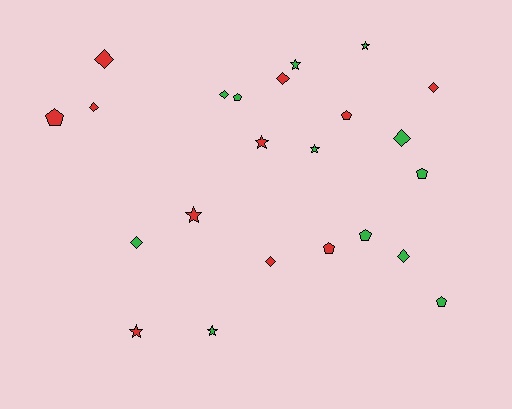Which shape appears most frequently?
Diamond, with 9 objects.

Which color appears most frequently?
Green, with 12 objects.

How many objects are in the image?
There are 23 objects.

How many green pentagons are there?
There are 4 green pentagons.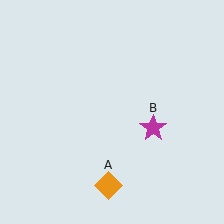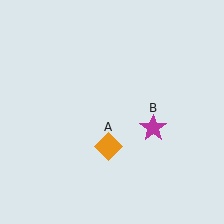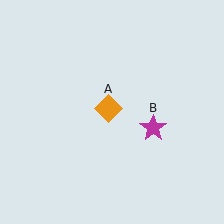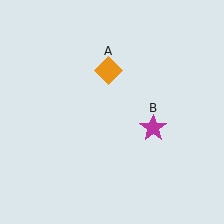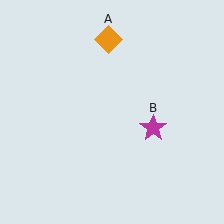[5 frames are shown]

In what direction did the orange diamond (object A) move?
The orange diamond (object A) moved up.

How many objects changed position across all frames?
1 object changed position: orange diamond (object A).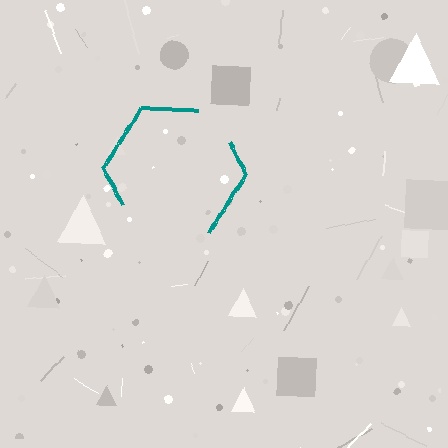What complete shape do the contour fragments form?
The contour fragments form a hexagon.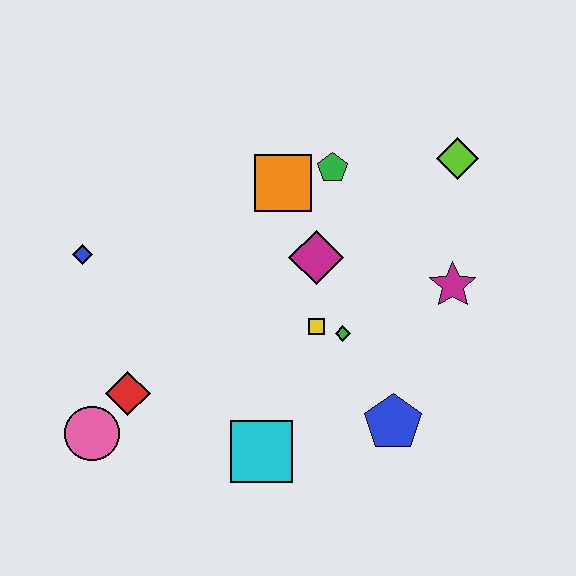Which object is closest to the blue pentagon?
The green diamond is closest to the blue pentagon.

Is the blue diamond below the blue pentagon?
No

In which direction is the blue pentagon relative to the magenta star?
The blue pentagon is below the magenta star.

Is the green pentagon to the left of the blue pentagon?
Yes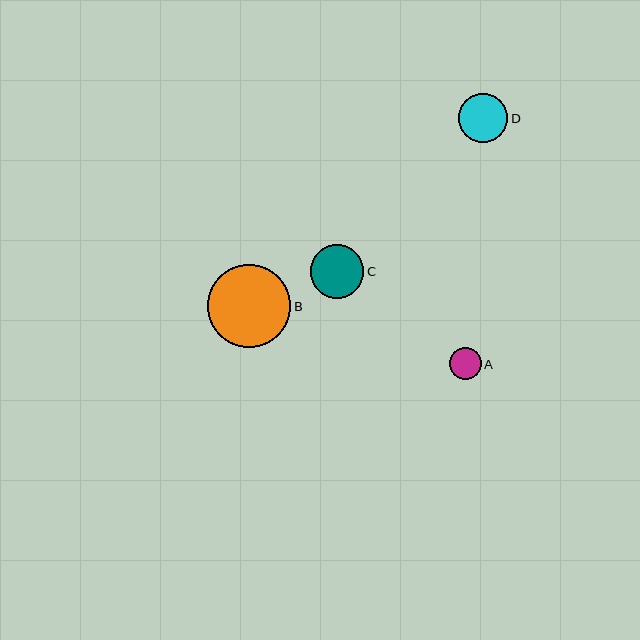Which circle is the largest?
Circle B is the largest with a size of approximately 83 pixels.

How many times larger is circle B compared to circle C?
Circle B is approximately 1.5 times the size of circle C.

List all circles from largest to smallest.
From largest to smallest: B, C, D, A.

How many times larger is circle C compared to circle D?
Circle C is approximately 1.1 times the size of circle D.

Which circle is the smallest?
Circle A is the smallest with a size of approximately 31 pixels.